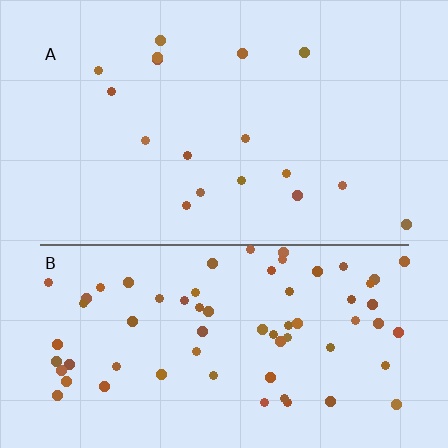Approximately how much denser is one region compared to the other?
Approximately 3.9× — region B over region A.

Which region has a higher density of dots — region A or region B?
B (the bottom).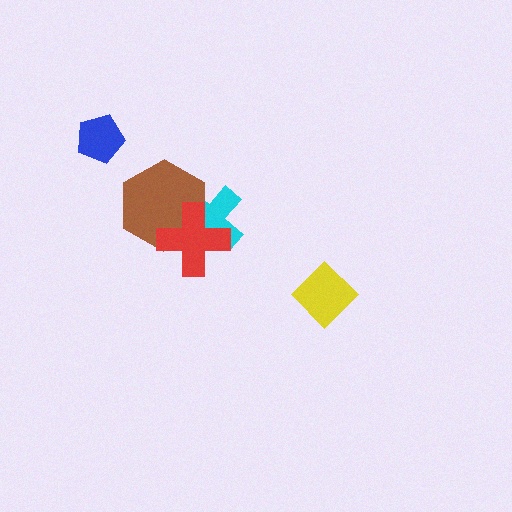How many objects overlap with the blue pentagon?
0 objects overlap with the blue pentagon.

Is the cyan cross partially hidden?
Yes, it is partially covered by another shape.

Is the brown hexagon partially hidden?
Yes, it is partially covered by another shape.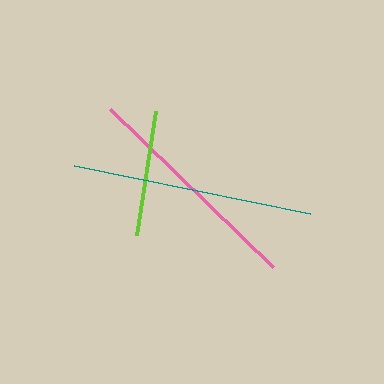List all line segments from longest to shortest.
From longest to shortest: teal, pink, lime.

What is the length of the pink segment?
The pink segment is approximately 228 pixels long.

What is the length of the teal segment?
The teal segment is approximately 241 pixels long.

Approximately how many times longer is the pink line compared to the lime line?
The pink line is approximately 1.8 times the length of the lime line.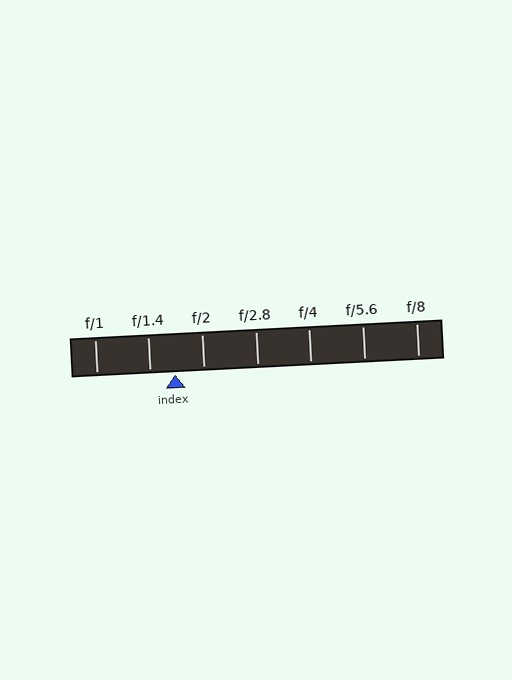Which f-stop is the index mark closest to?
The index mark is closest to f/1.4.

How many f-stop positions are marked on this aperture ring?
There are 7 f-stop positions marked.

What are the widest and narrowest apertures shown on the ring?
The widest aperture shown is f/1 and the narrowest is f/8.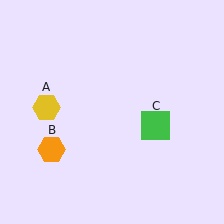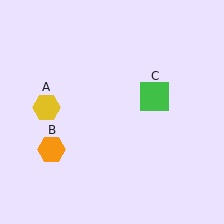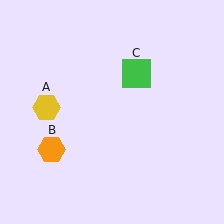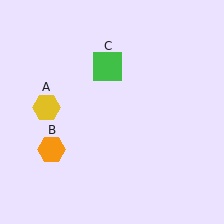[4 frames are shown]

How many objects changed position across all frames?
1 object changed position: green square (object C).